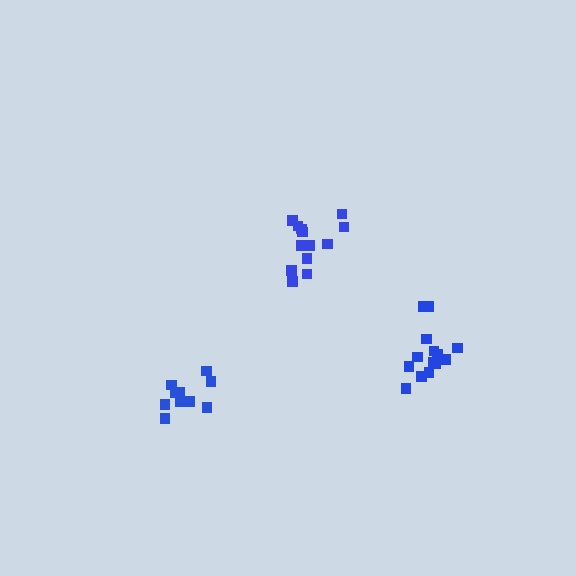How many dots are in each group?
Group 1: 14 dots, Group 2: 13 dots, Group 3: 11 dots (38 total).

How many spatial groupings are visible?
There are 3 spatial groupings.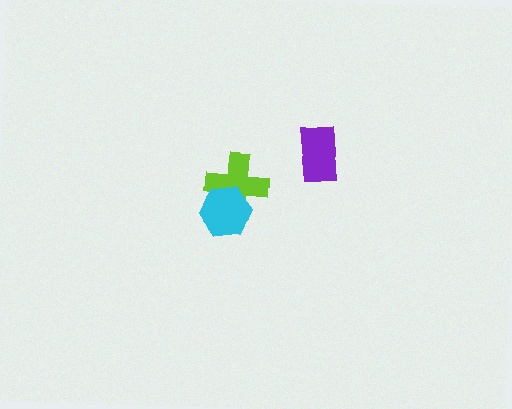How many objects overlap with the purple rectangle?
0 objects overlap with the purple rectangle.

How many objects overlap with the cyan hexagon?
1 object overlaps with the cyan hexagon.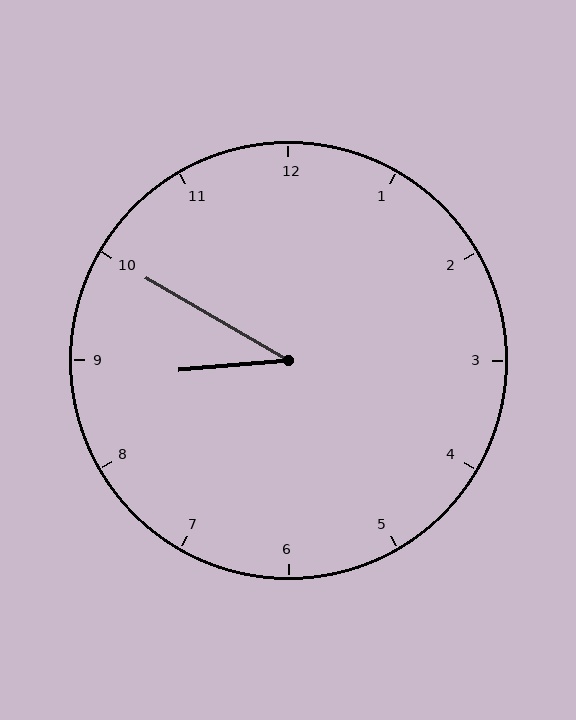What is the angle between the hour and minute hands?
Approximately 35 degrees.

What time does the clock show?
8:50.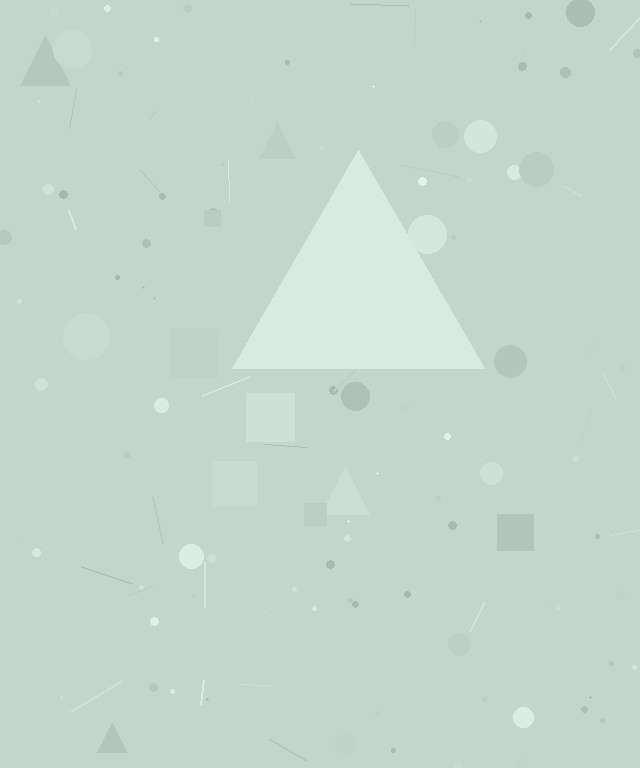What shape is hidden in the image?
A triangle is hidden in the image.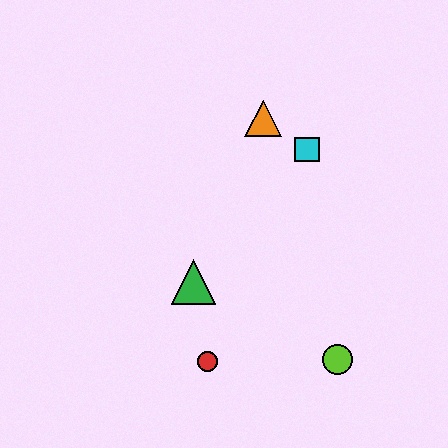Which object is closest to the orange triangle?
The cyan square is closest to the orange triangle.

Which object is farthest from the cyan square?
The red circle is farthest from the cyan square.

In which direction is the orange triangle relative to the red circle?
The orange triangle is above the red circle.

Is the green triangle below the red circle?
No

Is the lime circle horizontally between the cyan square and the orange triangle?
No